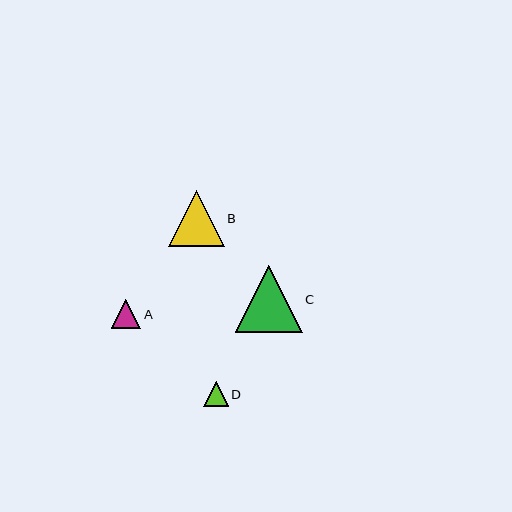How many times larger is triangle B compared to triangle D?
Triangle B is approximately 2.3 times the size of triangle D.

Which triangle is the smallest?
Triangle D is the smallest with a size of approximately 25 pixels.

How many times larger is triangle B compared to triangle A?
Triangle B is approximately 1.9 times the size of triangle A.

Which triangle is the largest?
Triangle C is the largest with a size of approximately 67 pixels.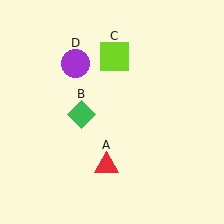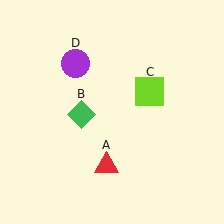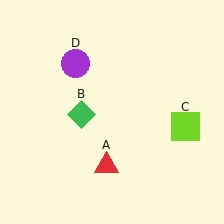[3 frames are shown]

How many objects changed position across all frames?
1 object changed position: lime square (object C).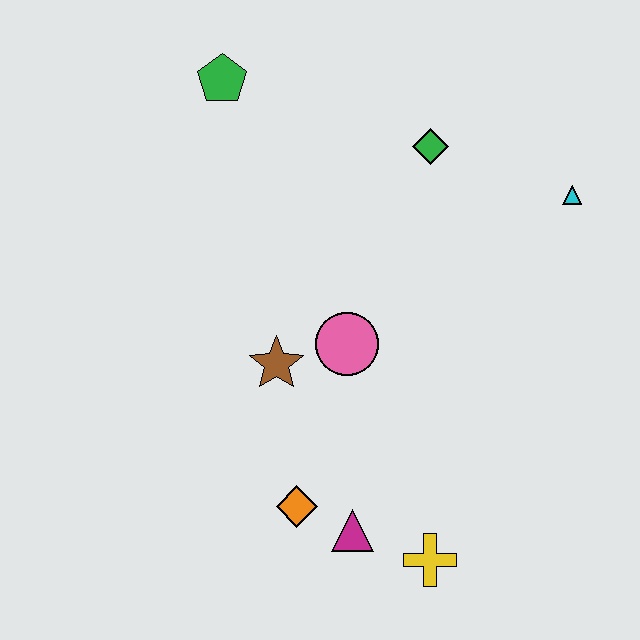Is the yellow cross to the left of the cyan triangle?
Yes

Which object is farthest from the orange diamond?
The green pentagon is farthest from the orange diamond.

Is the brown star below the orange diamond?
No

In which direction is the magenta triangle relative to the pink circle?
The magenta triangle is below the pink circle.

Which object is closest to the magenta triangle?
The orange diamond is closest to the magenta triangle.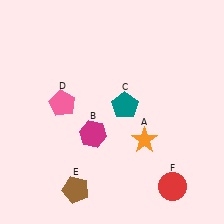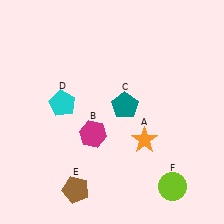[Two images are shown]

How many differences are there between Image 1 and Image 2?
There are 2 differences between the two images.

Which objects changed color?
D changed from pink to cyan. F changed from red to lime.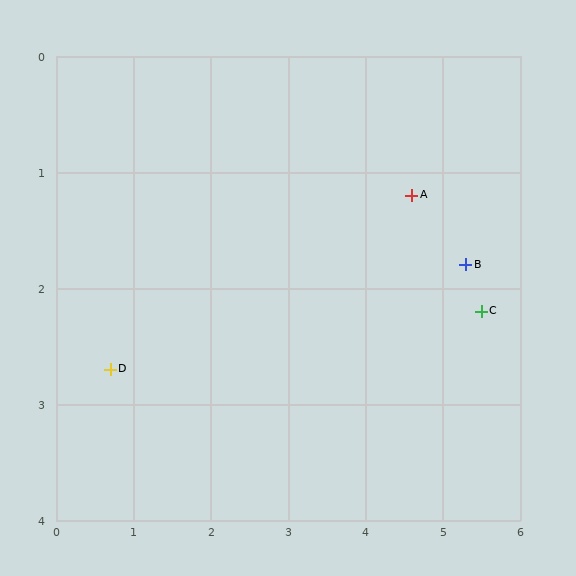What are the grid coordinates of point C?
Point C is at approximately (5.5, 2.2).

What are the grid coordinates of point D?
Point D is at approximately (0.7, 2.7).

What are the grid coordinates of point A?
Point A is at approximately (4.6, 1.2).